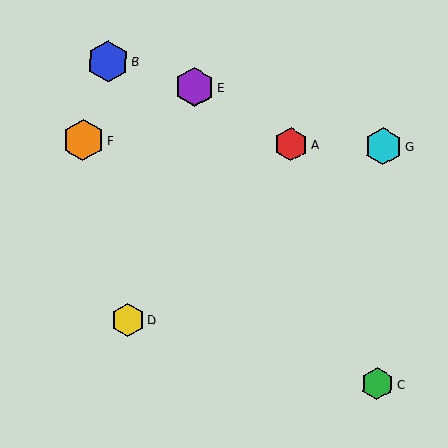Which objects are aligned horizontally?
Objects A, F, G are aligned horizontally.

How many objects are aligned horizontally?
3 objects (A, F, G) are aligned horizontally.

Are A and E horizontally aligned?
No, A is at y≈145 and E is at y≈87.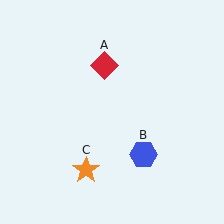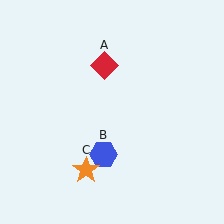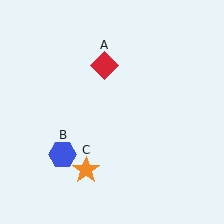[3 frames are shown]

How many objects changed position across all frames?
1 object changed position: blue hexagon (object B).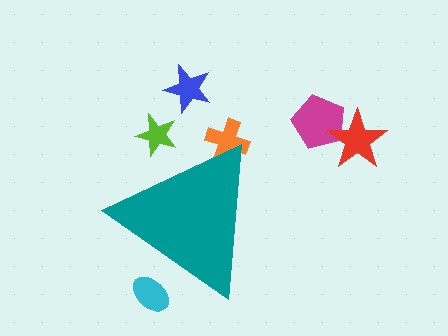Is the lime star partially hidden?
Yes, the lime star is partially hidden behind the teal triangle.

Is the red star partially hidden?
No, the red star is fully visible.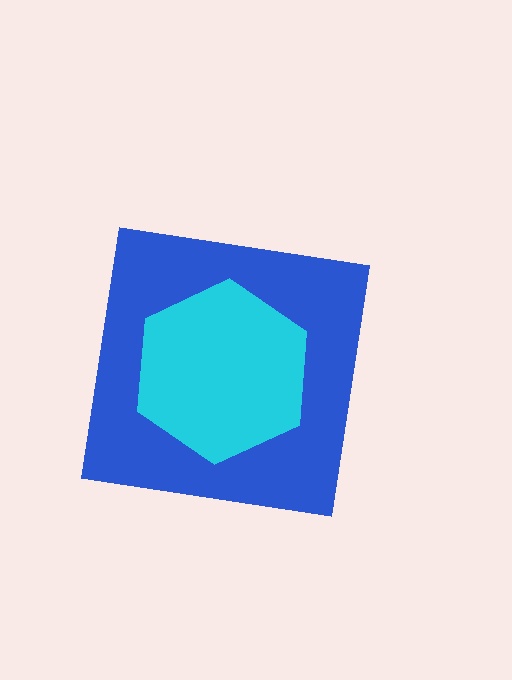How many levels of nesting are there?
2.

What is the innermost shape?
The cyan hexagon.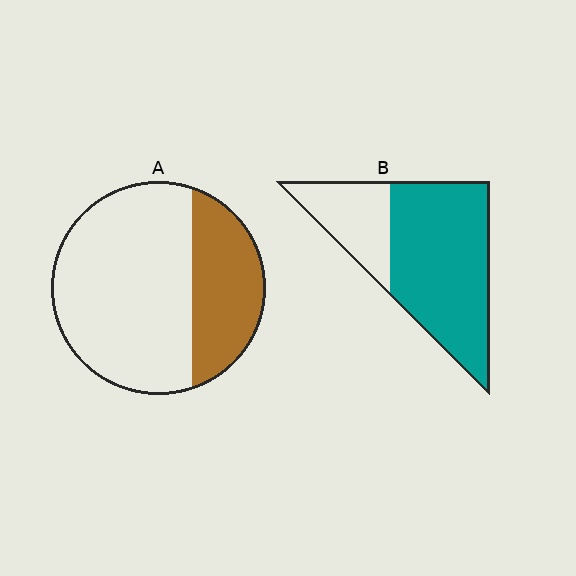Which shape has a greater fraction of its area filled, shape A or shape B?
Shape B.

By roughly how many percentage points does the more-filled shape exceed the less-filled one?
By roughly 40 percentage points (B over A).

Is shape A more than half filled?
No.